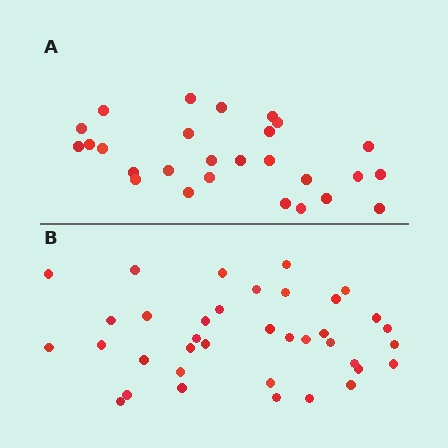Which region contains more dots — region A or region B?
Region B (the bottom region) has more dots.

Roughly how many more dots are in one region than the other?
Region B has roughly 10 or so more dots than region A.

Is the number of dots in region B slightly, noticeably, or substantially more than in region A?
Region B has noticeably more, but not dramatically so. The ratio is roughly 1.4 to 1.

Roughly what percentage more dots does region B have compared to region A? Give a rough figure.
About 35% more.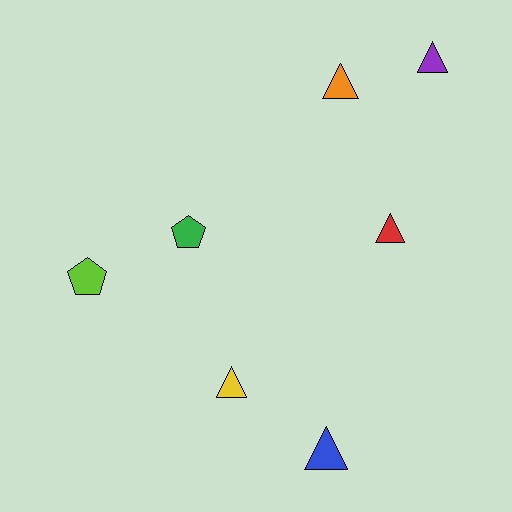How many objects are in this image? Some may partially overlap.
There are 7 objects.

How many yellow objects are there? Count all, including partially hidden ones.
There is 1 yellow object.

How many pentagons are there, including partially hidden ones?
There are 2 pentagons.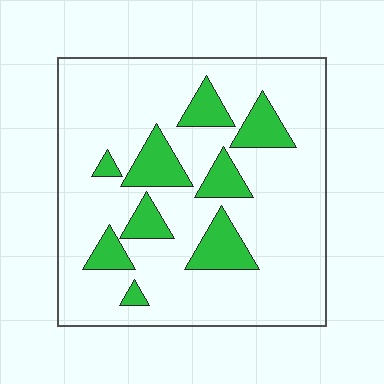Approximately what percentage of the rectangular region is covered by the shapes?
Approximately 20%.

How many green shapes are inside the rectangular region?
9.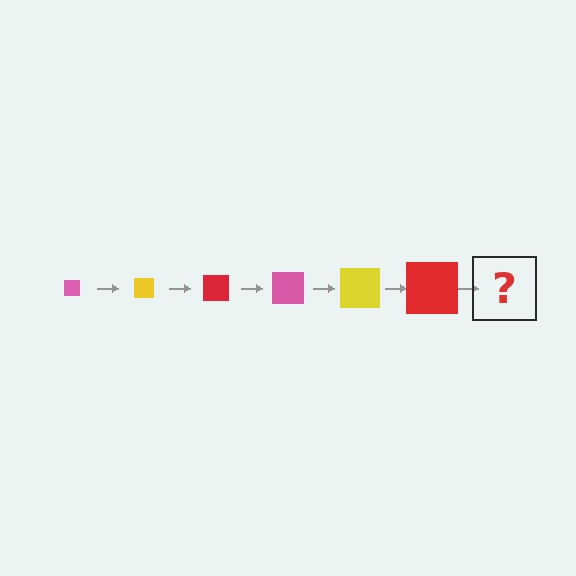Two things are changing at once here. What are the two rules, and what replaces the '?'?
The two rules are that the square grows larger each step and the color cycles through pink, yellow, and red. The '?' should be a pink square, larger than the previous one.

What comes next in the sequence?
The next element should be a pink square, larger than the previous one.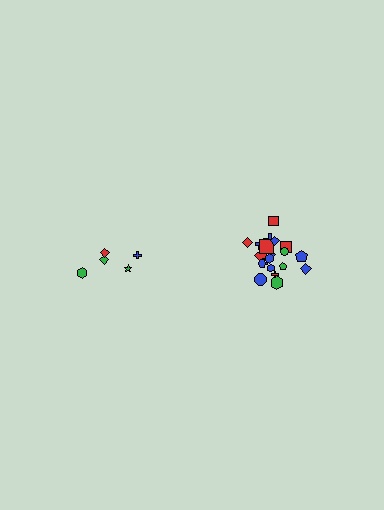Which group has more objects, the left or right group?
The right group.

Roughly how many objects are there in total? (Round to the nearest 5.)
Roughly 25 objects in total.